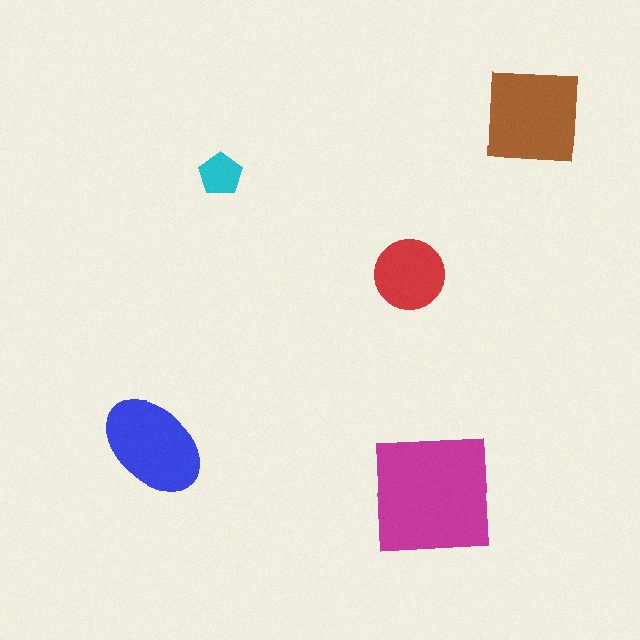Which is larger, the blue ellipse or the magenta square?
The magenta square.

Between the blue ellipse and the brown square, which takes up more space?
The brown square.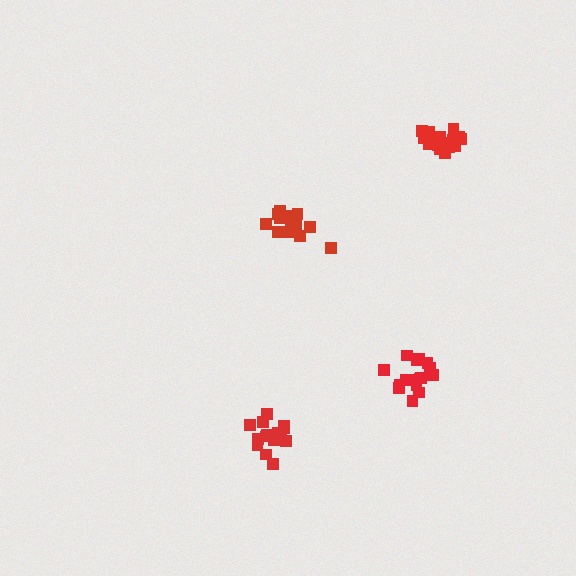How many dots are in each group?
Group 1: 16 dots, Group 2: 15 dots, Group 3: 15 dots, Group 4: 19 dots (65 total).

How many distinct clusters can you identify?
There are 4 distinct clusters.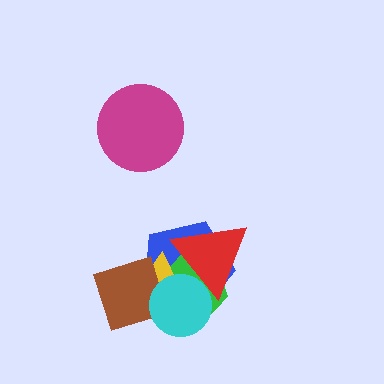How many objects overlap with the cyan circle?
5 objects overlap with the cyan circle.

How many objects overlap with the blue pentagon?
5 objects overlap with the blue pentagon.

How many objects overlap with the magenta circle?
0 objects overlap with the magenta circle.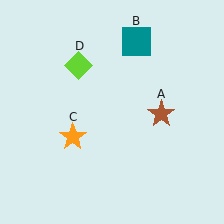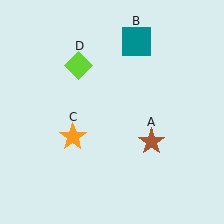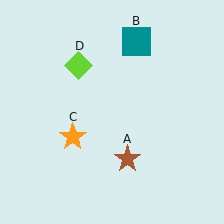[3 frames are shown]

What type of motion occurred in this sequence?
The brown star (object A) rotated clockwise around the center of the scene.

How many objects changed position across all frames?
1 object changed position: brown star (object A).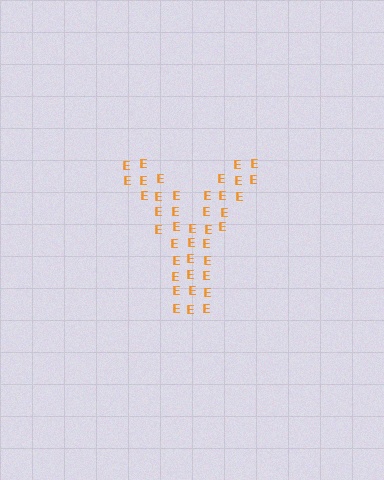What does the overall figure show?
The overall figure shows the letter Y.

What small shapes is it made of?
It is made of small letter E's.